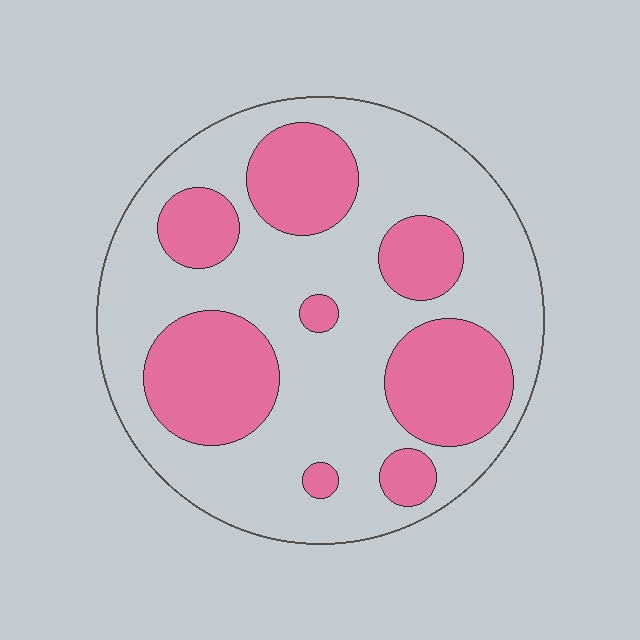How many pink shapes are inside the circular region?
8.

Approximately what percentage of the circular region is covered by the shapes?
Approximately 35%.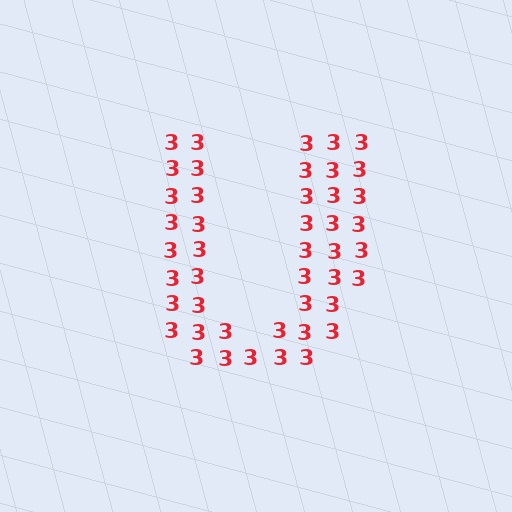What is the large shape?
The large shape is the letter U.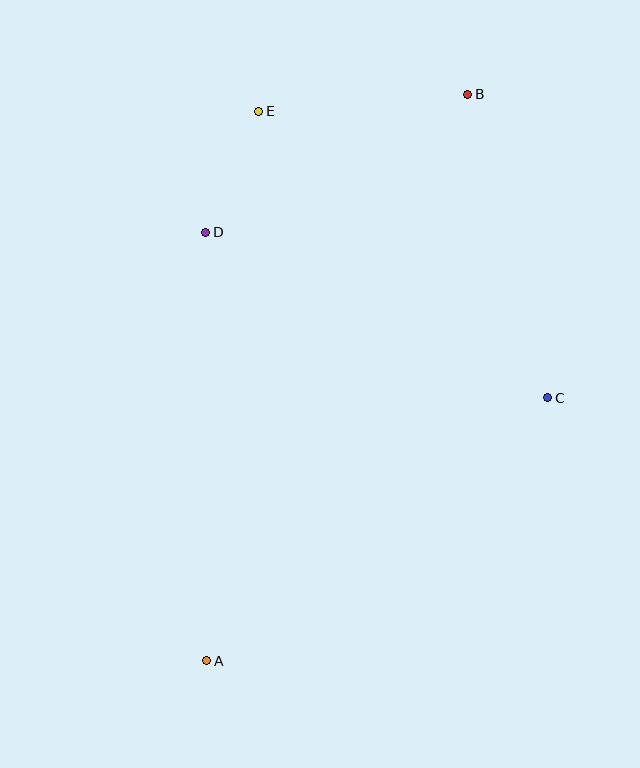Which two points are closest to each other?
Points D and E are closest to each other.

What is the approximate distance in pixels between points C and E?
The distance between C and E is approximately 407 pixels.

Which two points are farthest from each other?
Points A and B are farthest from each other.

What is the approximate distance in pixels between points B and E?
The distance between B and E is approximately 210 pixels.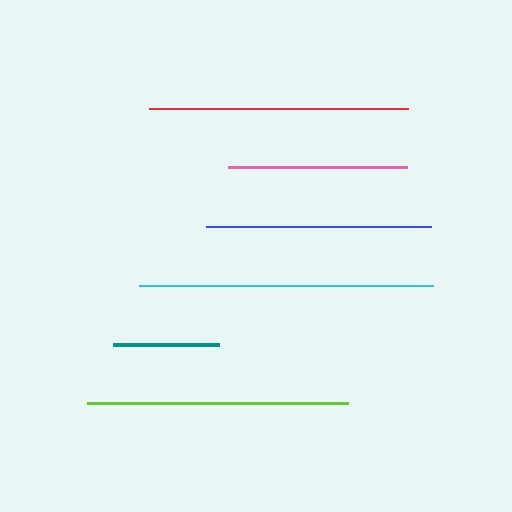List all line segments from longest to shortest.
From longest to shortest: cyan, lime, red, blue, pink, teal.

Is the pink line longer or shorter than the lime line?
The lime line is longer than the pink line.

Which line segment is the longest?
The cyan line is the longest at approximately 294 pixels.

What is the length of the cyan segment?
The cyan segment is approximately 294 pixels long.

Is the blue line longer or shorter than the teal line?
The blue line is longer than the teal line.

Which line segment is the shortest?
The teal line is the shortest at approximately 106 pixels.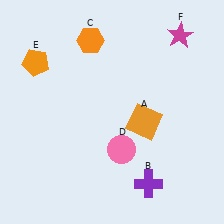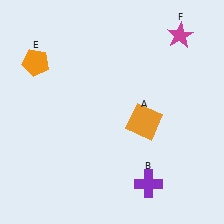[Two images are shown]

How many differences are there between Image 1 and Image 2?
There are 2 differences between the two images.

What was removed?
The pink circle (D), the orange hexagon (C) were removed in Image 2.